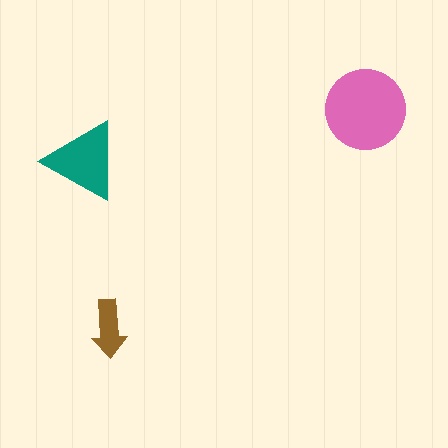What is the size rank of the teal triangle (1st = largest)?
2nd.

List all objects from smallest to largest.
The brown arrow, the teal triangle, the pink circle.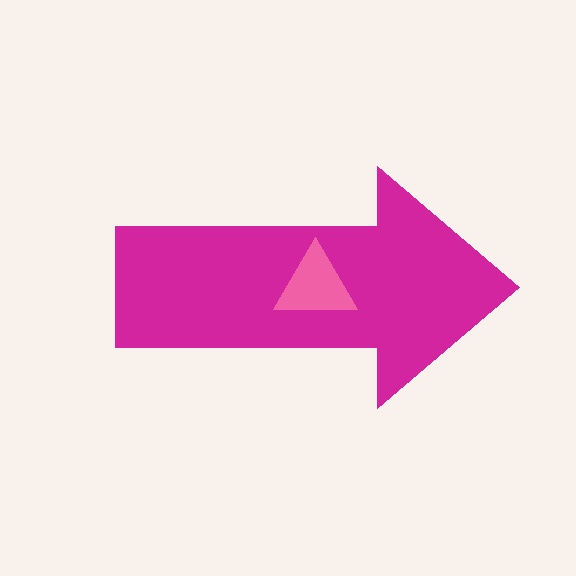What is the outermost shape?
The magenta arrow.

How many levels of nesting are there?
2.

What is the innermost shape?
The pink triangle.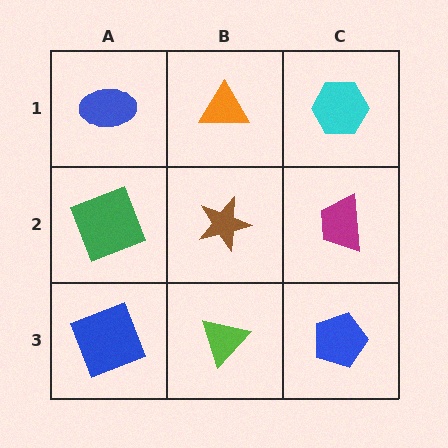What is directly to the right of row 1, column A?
An orange triangle.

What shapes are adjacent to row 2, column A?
A blue ellipse (row 1, column A), a blue square (row 3, column A), a brown star (row 2, column B).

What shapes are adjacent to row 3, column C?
A magenta trapezoid (row 2, column C), a lime triangle (row 3, column B).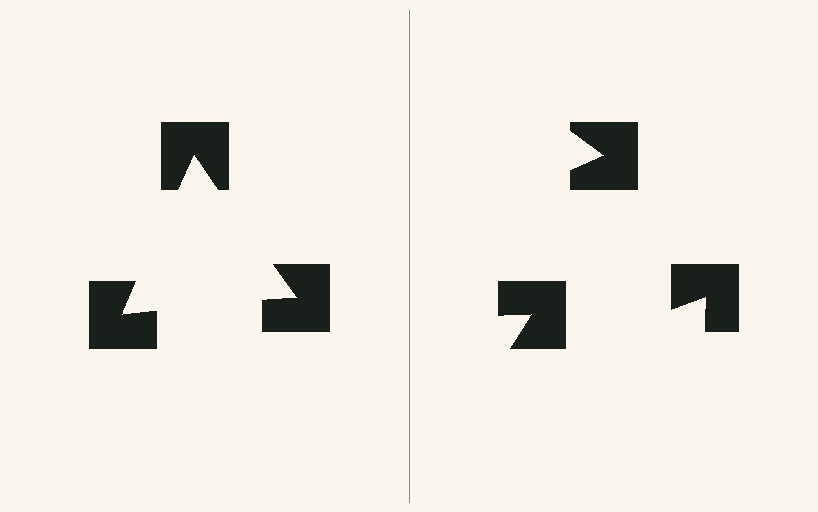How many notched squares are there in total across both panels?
6 — 3 on each side.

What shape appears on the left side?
An illusory triangle.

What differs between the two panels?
The notched squares are positioned identically on both sides; only the wedge orientations differ. On the left they align to a triangle; on the right they are misaligned.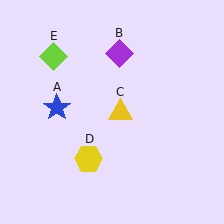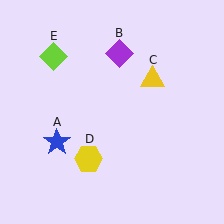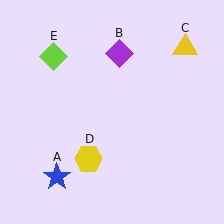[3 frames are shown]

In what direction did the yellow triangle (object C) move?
The yellow triangle (object C) moved up and to the right.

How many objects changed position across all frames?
2 objects changed position: blue star (object A), yellow triangle (object C).